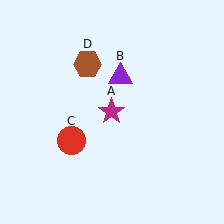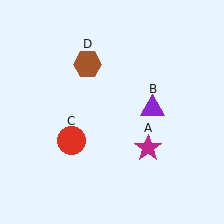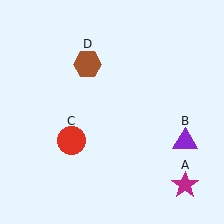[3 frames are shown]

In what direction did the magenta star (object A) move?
The magenta star (object A) moved down and to the right.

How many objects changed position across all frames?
2 objects changed position: magenta star (object A), purple triangle (object B).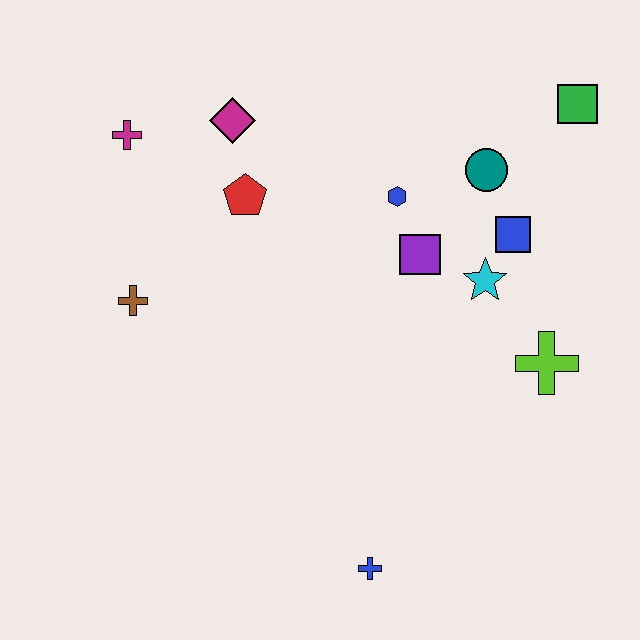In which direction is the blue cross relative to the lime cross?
The blue cross is below the lime cross.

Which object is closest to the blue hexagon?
The purple square is closest to the blue hexagon.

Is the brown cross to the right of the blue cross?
No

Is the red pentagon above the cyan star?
Yes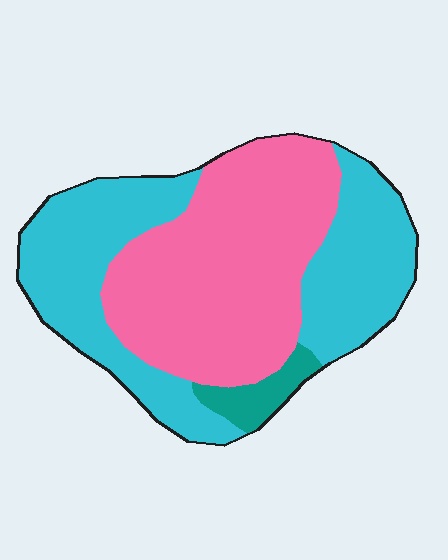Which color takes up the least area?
Teal, at roughly 5%.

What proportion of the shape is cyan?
Cyan takes up about one half (1/2) of the shape.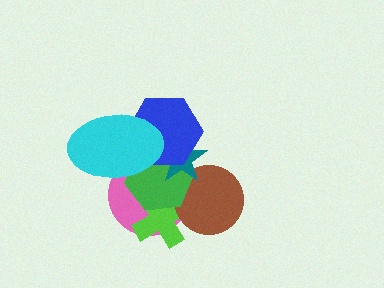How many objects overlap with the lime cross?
3 objects overlap with the lime cross.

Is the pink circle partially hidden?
Yes, it is partially covered by another shape.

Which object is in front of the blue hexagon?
The cyan ellipse is in front of the blue hexagon.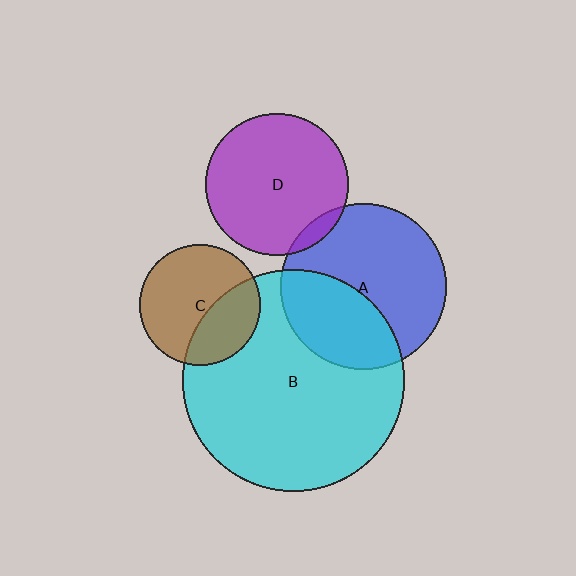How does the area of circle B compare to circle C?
Approximately 3.4 times.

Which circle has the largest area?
Circle B (cyan).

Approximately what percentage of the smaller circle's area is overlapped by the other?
Approximately 35%.